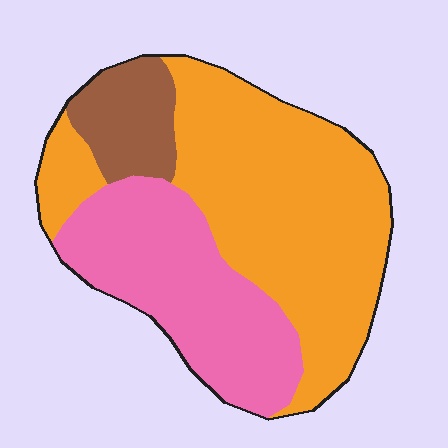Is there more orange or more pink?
Orange.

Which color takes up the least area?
Brown, at roughly 10%.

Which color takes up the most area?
Orange, at roughly 55%.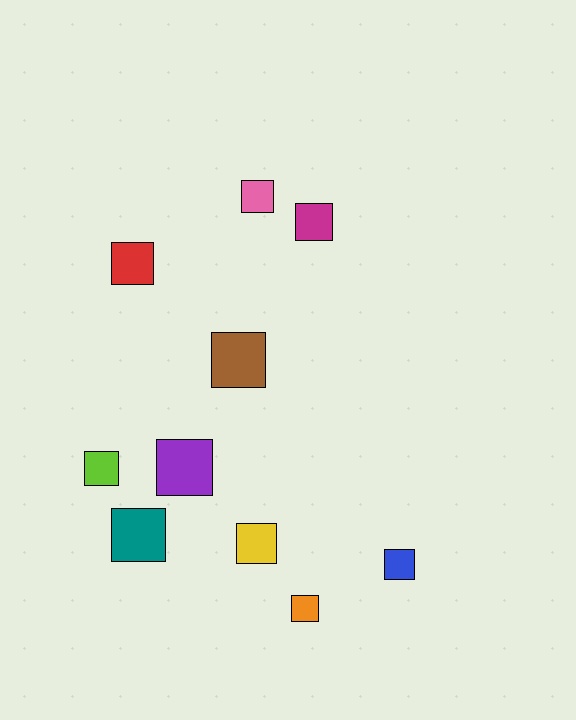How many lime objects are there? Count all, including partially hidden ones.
There is 1 lime object.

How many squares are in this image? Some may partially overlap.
There are 10 squares.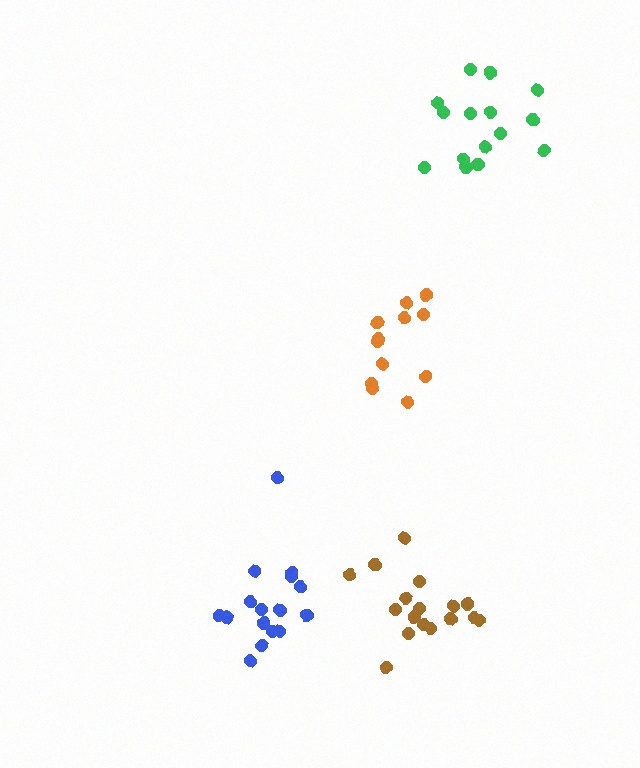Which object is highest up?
The green cluster is topmost.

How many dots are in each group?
Group 1: 15 dots, Group 2: 12 dots, Group 3: 17 dots, Group 4: 16 dots (60 total).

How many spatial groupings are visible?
There are 4 spatial groupings.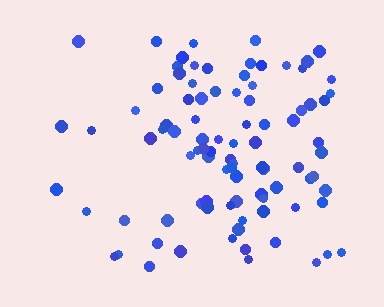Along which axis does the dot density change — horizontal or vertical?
Horizontal.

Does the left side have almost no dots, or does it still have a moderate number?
Still a moderate number, just noticeably fewer than the right.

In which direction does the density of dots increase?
From left to right, with the right side densest.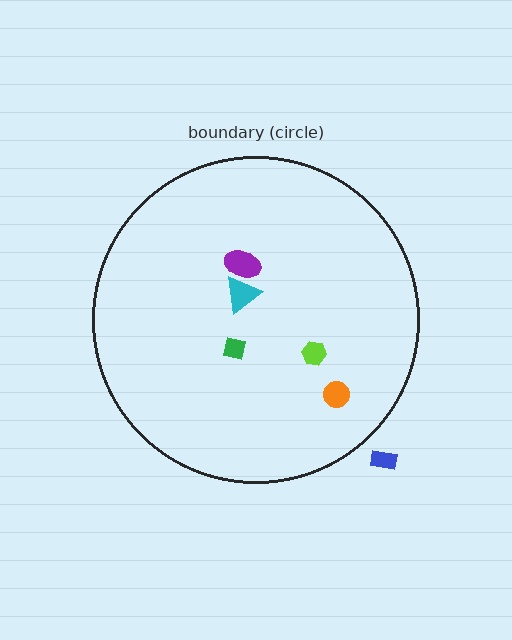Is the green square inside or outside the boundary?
Inside.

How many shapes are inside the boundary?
5 inside, 1 outside.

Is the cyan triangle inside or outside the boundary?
Inside.